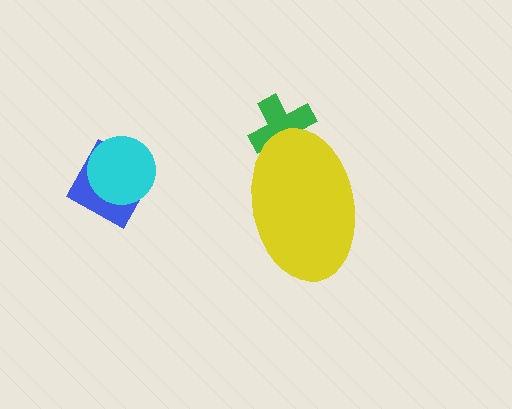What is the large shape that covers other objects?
A yellow ellipse.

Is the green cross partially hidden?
Yes, the green cross is partially hidden behind the yellow ellipse.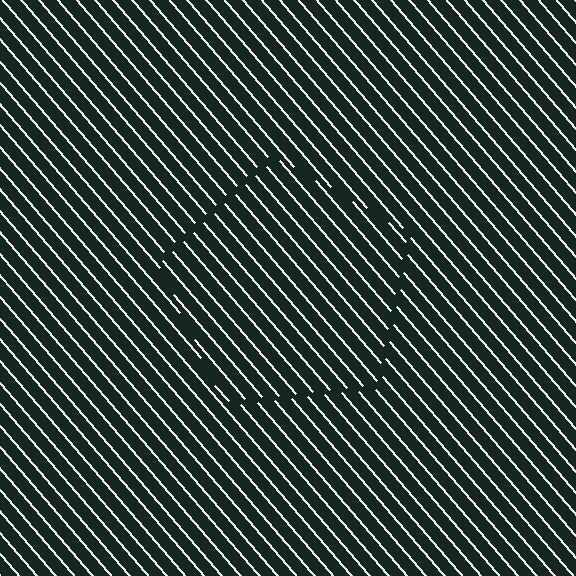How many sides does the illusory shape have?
5 sides — the line-ends trace a pentagon.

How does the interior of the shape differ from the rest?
The interior of the shape contains the same grating, shifted by half a period — the contour is defined by the phase discontinuity where line-ends from the inner and outer gratings abut.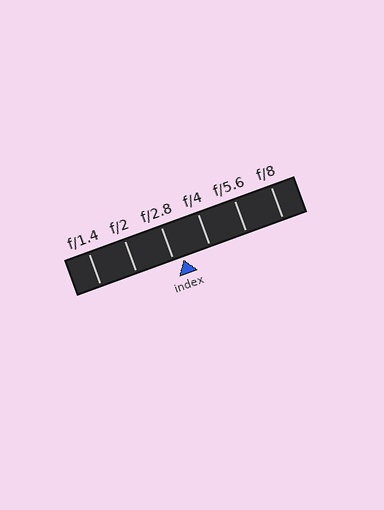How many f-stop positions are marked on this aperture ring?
There are 6 f-stop positions marked.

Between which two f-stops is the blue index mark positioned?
The index mark is between f/2.8 and f/4.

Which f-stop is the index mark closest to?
The index mark is closest to f/2.8.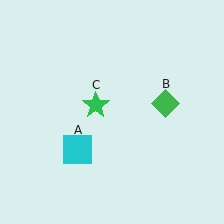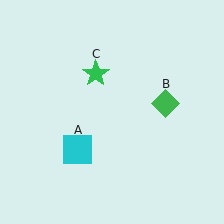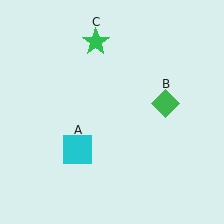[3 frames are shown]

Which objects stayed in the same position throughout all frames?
Cyan square (object A) and green diamond (object B) remained stationary.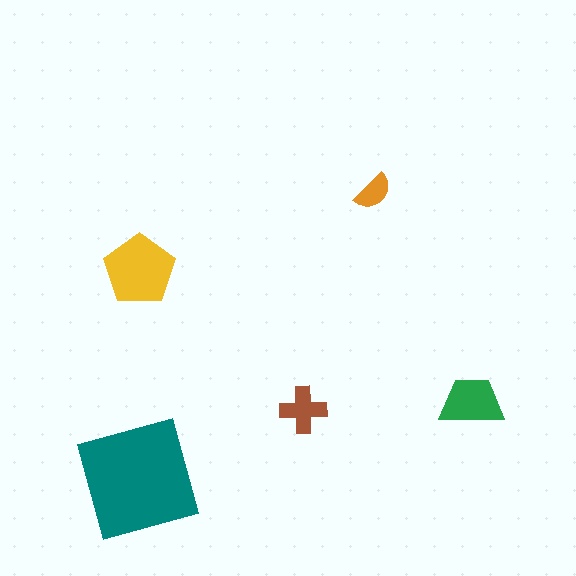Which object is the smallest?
The orange semicircle.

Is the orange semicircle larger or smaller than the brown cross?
Smaller.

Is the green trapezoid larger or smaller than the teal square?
Smaller.